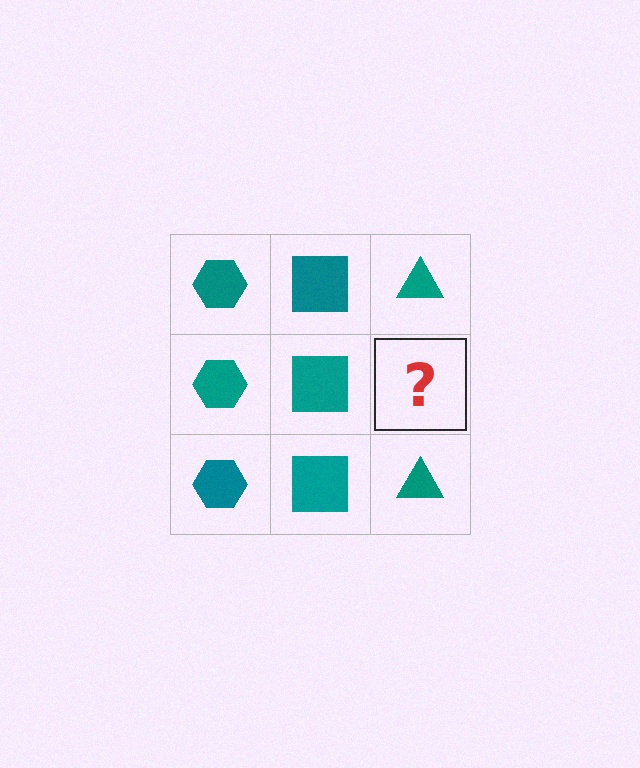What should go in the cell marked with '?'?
The missing cell should contain a teal triangle.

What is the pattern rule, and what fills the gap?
The rule is that each column has a consistent shape. The gap should be filled with a teal triangle.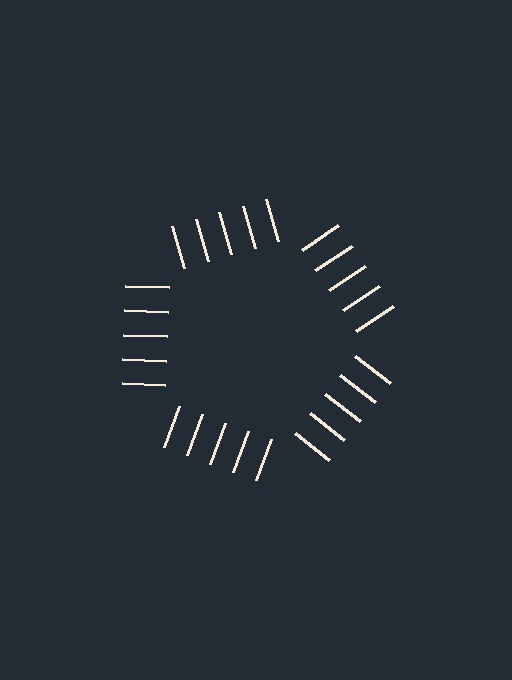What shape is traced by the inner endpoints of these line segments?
An illusory pentagon — the line segments terminate on its edges but no continuous stroke is drawn.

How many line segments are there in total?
25 — 5 along each of the 5 edges.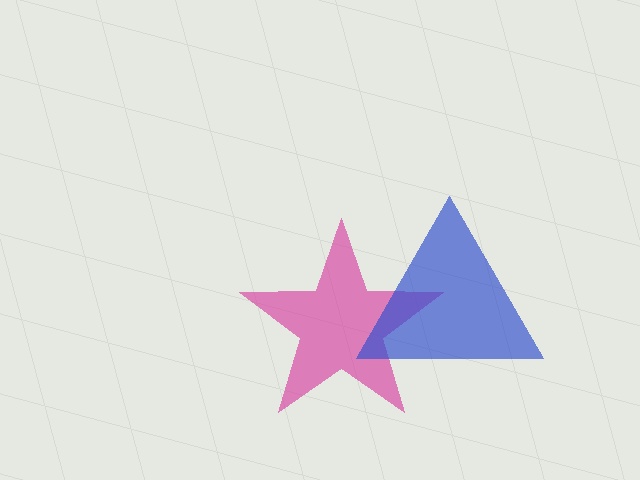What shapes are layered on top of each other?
The layered shapes are: a magenta star, a blue triangle.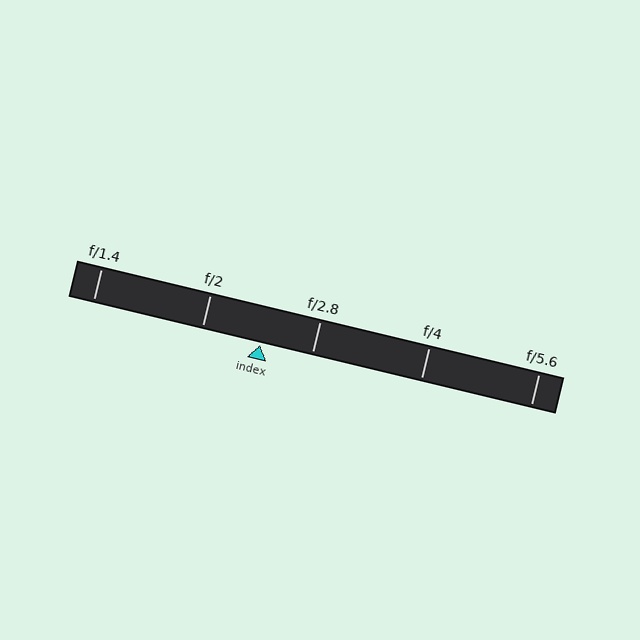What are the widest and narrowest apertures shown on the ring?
The widest aperture shown is f/1.4 and the narrowest is f/5.6.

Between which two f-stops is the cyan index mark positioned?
The index mark is between f/2 and f/2.8.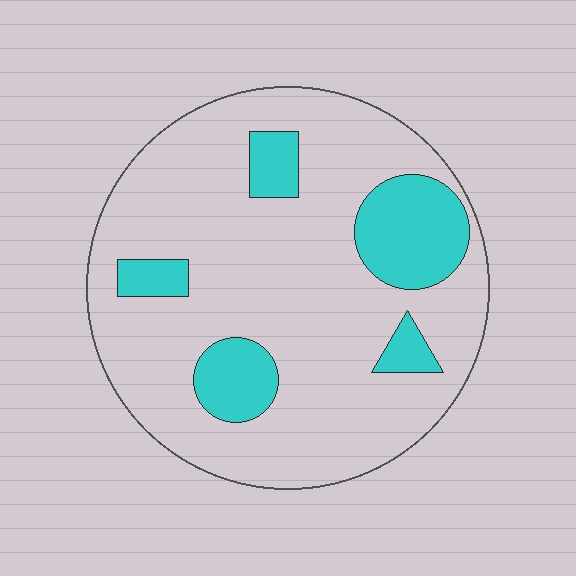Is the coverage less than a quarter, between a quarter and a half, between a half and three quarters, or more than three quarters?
Less than a quarter.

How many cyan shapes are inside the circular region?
5.